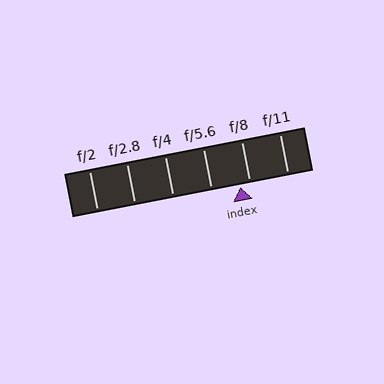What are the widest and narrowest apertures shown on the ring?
The widest aperture shown is f/2 and the narrowest is f/11.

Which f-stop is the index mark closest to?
The index mark is closest to f/8.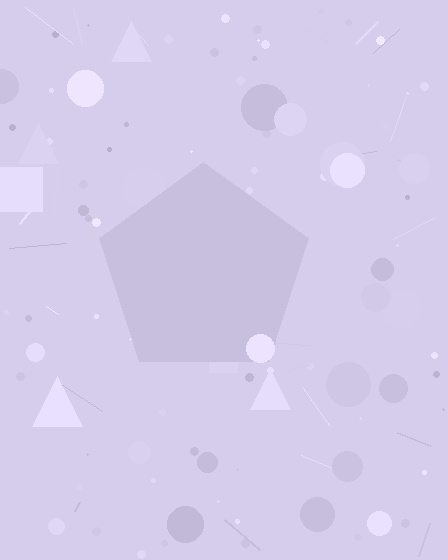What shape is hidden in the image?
A pentagon is hidden in the image.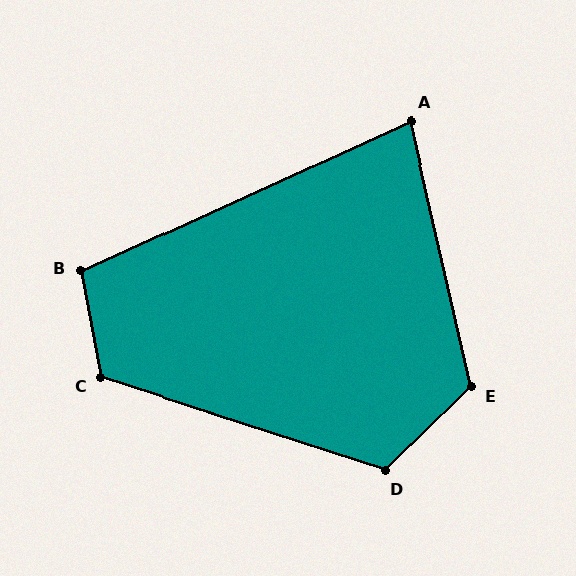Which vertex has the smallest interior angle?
A, at approximately 78 degrees.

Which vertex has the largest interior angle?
E, at approximately 122 degrees.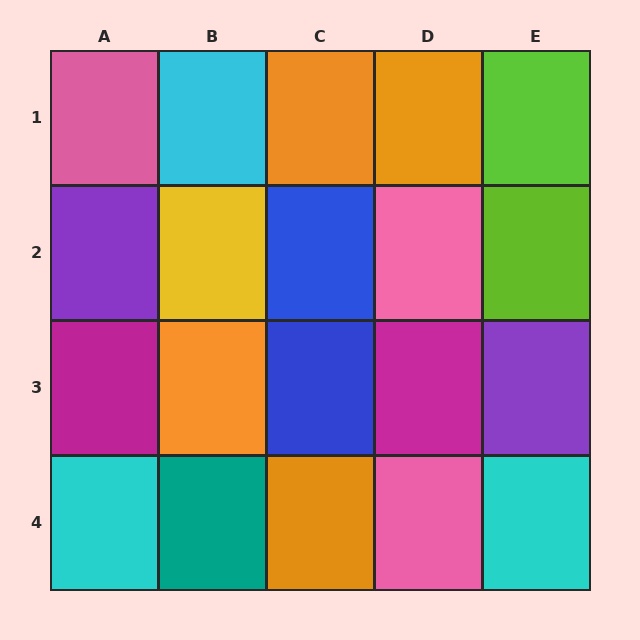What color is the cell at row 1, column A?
Pink.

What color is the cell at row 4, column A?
Cyan.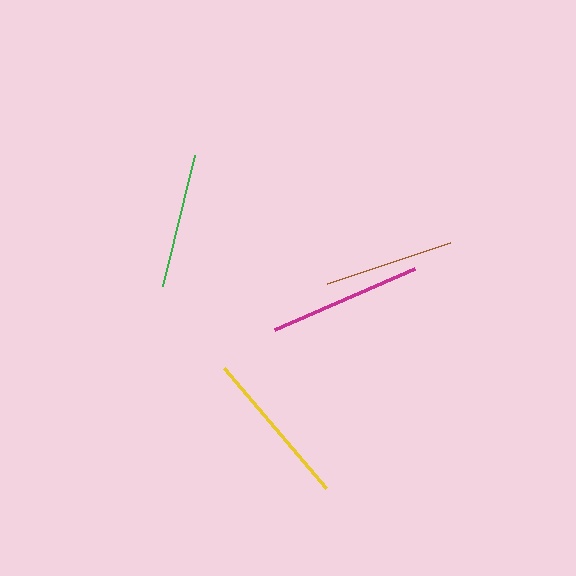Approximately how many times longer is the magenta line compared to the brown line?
The magenta line is approximately 1.2 times the length of the brown line.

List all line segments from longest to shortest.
From longest to shortest: yellow, magenta, green, brown.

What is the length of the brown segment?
The brown segment is approximately 130 pixels long.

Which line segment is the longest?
The yellow line is the longest at approximately 158 pixels.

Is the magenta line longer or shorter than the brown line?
The magenta line is longer than the brown line.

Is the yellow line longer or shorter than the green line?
The yellow line is longer than the green line.